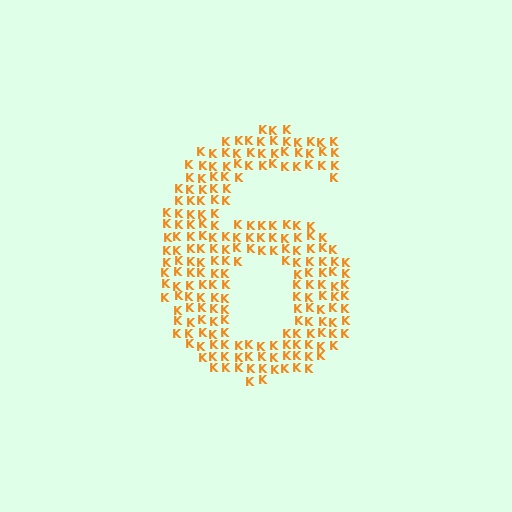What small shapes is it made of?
It is made of small letter K's.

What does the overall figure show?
The overall figure shows the digit 6.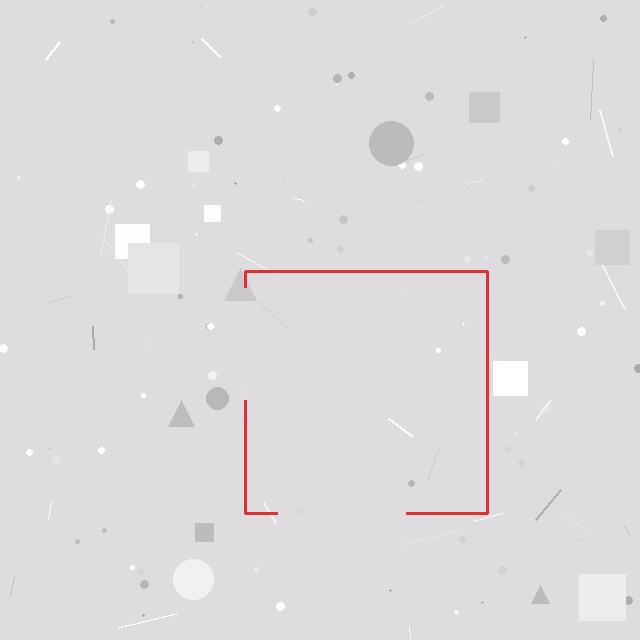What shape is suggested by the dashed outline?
The dashed outline suggests a square.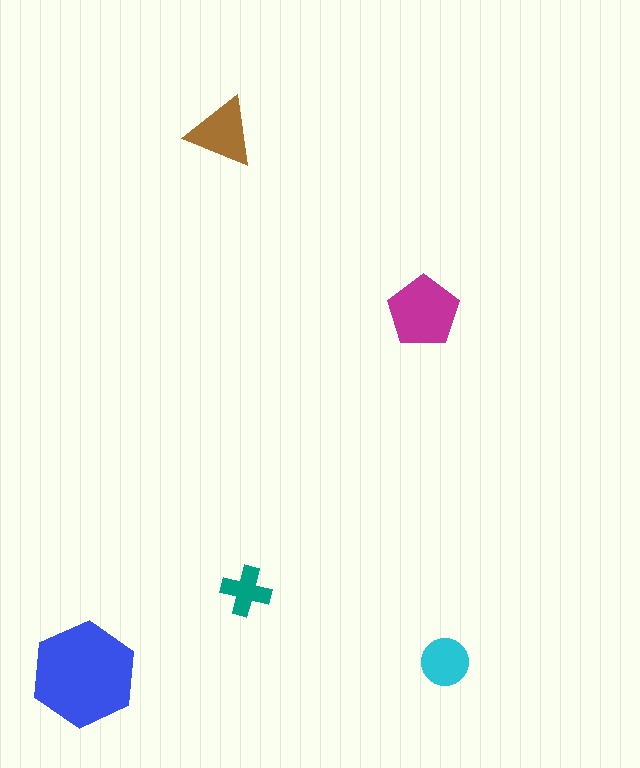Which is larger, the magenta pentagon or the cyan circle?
The magenta pentagon.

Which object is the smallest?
The teal cross.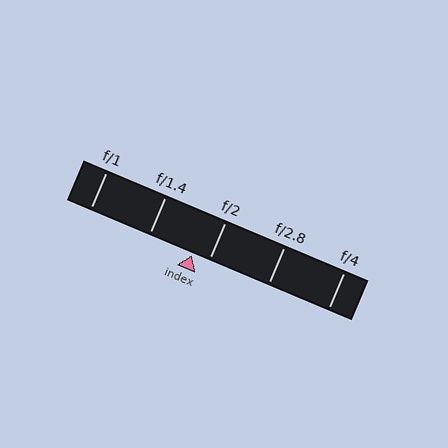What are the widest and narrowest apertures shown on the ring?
The widest aperture shown is f/1 and the narrowest is f/4.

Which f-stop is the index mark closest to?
The index mark is closest to f/2.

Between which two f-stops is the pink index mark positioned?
The index mark is between f/1.4 and f/2.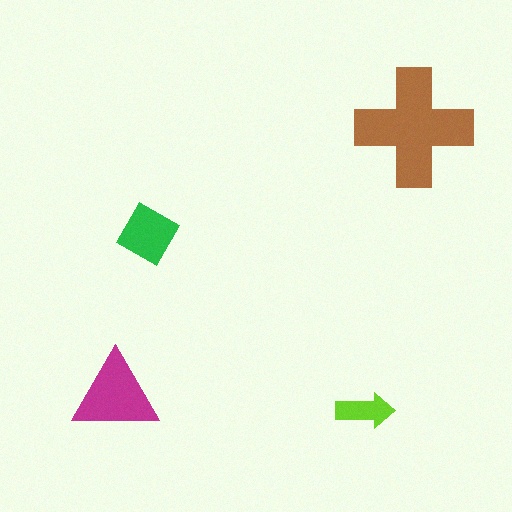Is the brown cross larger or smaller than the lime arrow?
Larger.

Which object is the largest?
The brown cross.